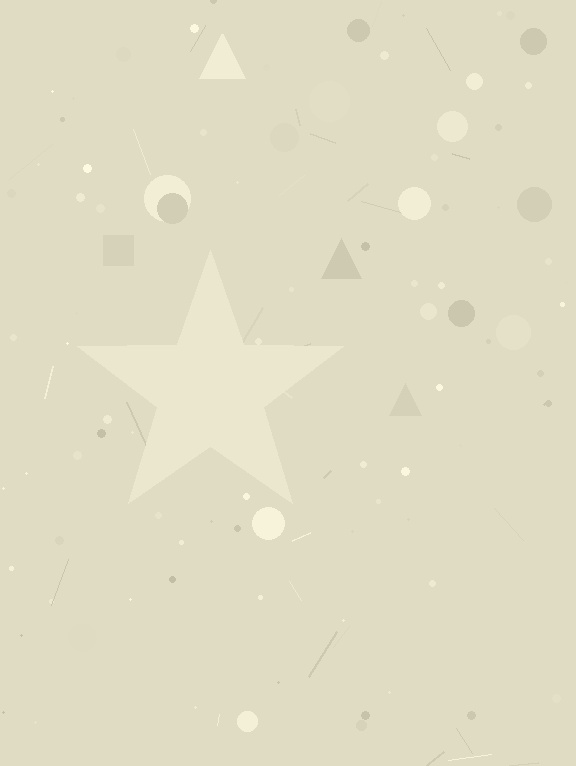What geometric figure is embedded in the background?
A star is embedded in the background.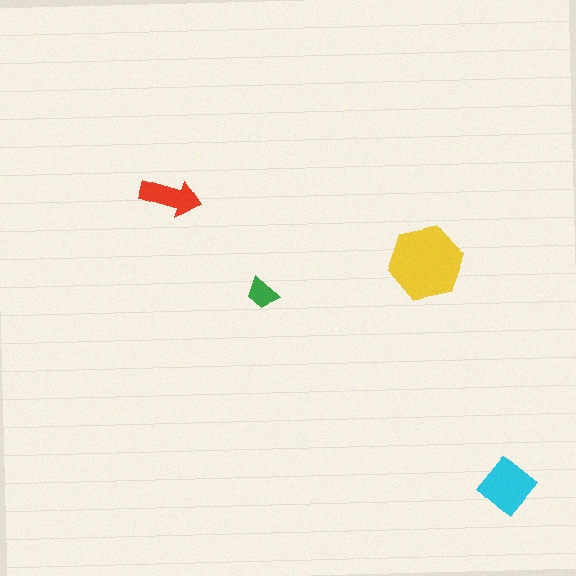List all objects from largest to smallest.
The yellow hexagon, the cyan diamond, the red arrow, the green trapezoid.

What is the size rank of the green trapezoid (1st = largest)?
4th.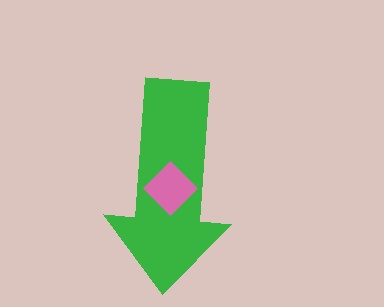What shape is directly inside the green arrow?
The pink diamond.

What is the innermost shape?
The pink diamond.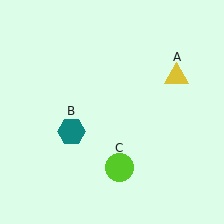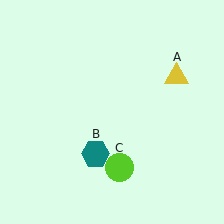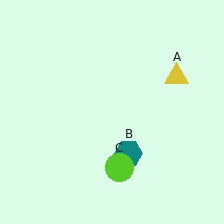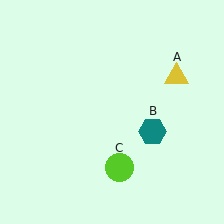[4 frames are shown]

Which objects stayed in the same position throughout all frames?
Yellow triangle (object A) and lime circle (object C) remained stationary.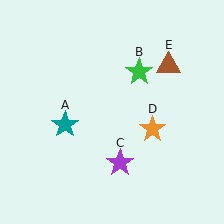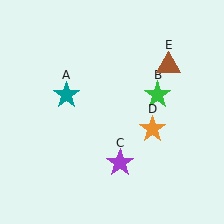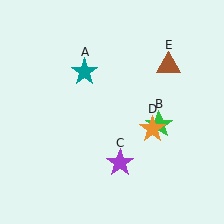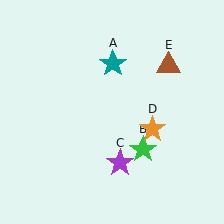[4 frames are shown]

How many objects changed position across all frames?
2 objects changed position: teal star (object A), green star (object B).